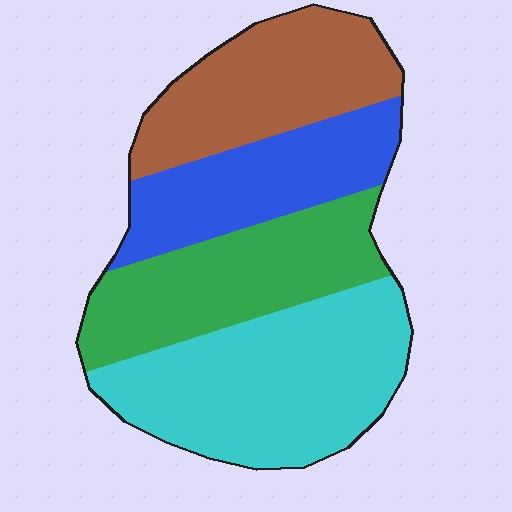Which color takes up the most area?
Cyan, at roughly 35%.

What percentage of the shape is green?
Green covers about 25% of the shape.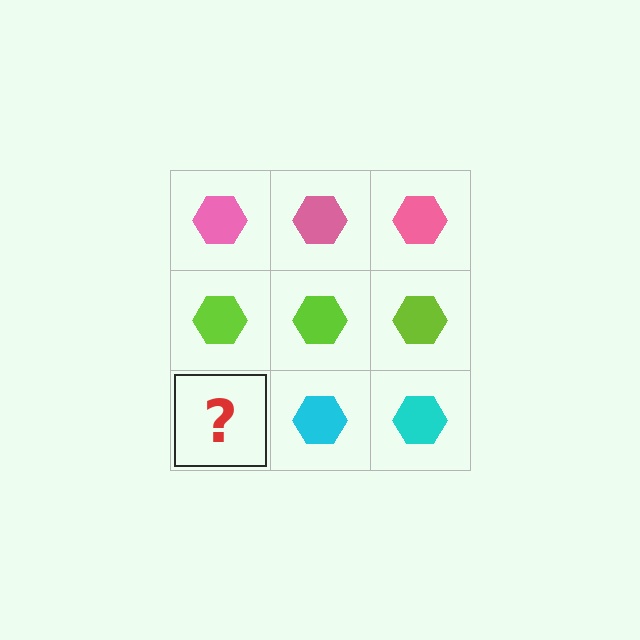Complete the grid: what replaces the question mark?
The question mark should be replaced with a cyan hexagon.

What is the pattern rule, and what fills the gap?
The rule is that each row has a consistent color. The gap should be filled with a cyan hexagon.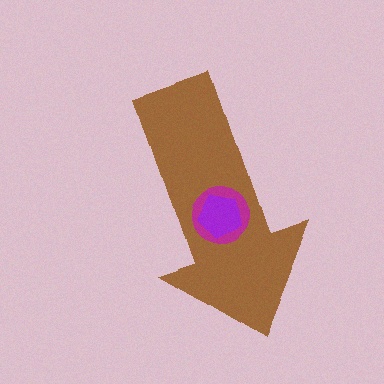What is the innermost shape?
The purple pentagon.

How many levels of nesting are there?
3.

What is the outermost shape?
The brown arrow.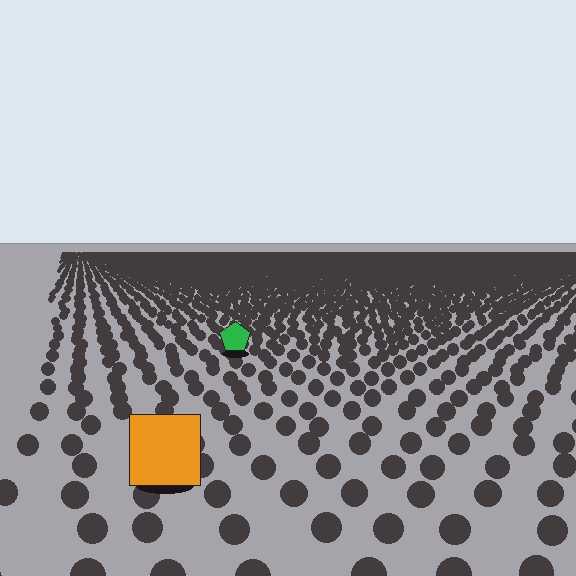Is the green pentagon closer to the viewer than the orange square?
No. The orange square is closer — you can tell from the texture gradient: the ground texture is coarser near it.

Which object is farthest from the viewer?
The green pentagon is farthest from the viewer. It appears smaller and the ground texture around it is denser.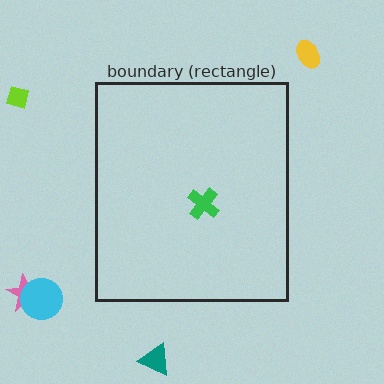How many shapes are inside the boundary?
1 inside, 5 outside.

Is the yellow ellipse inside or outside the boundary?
Outside.